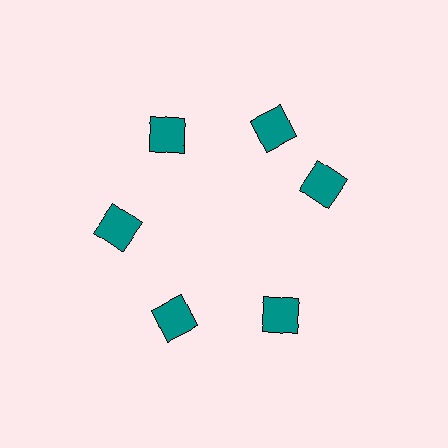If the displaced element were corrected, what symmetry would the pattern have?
It would have 6-fold rotational symmetry — the pattern would map onto itself every 60 degrees.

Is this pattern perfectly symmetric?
No. The 6 teal squares are arranged in a ring, but one element near the 3 o'clock position is rotated out of alignment along the ring, breaking the 6-fold rotational symmetry.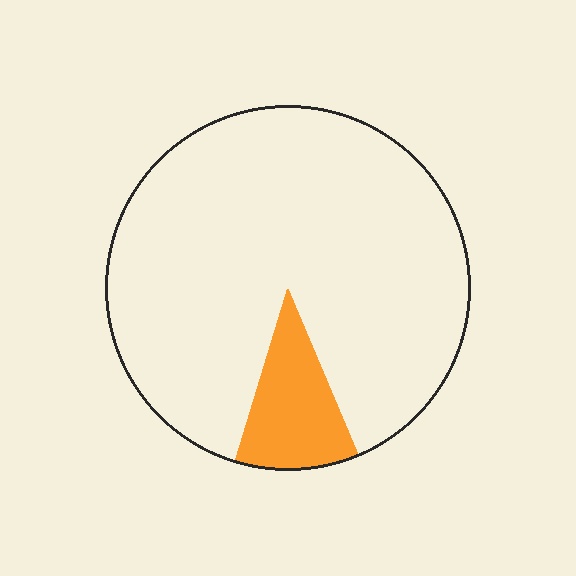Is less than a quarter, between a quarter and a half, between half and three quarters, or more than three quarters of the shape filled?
Less than a quarter.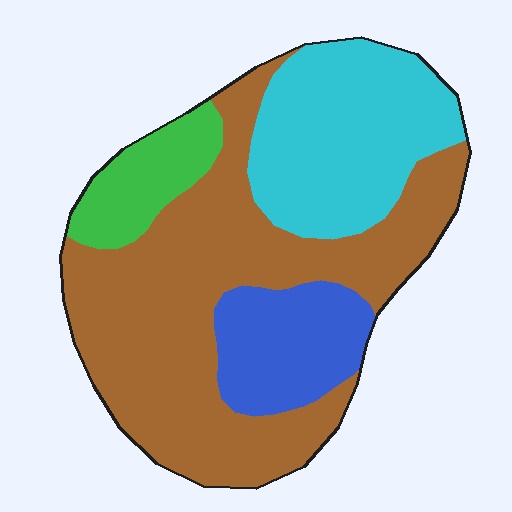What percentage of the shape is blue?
Blue takes up about one eighth (1/8) of the shape.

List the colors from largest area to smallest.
From largest to smallest: brown, cyan, blue, green.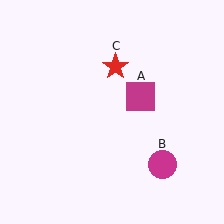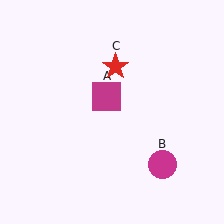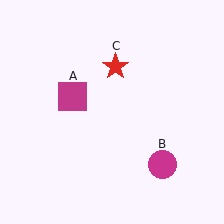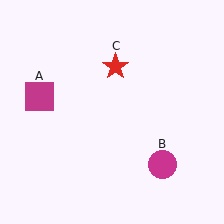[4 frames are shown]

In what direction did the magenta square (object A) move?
The magenta square (object A) moved left.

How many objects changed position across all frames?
1 object changed position: magenta square (object A).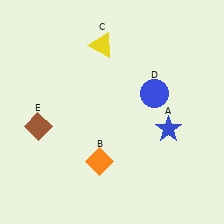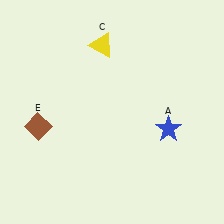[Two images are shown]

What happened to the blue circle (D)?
The blue circle (D) was removed in Image 2. It was in the top-right area of Image 1.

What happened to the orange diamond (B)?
The orange diamond (B) was removed in Image 2. It was in the bottom-left area of Image 1.